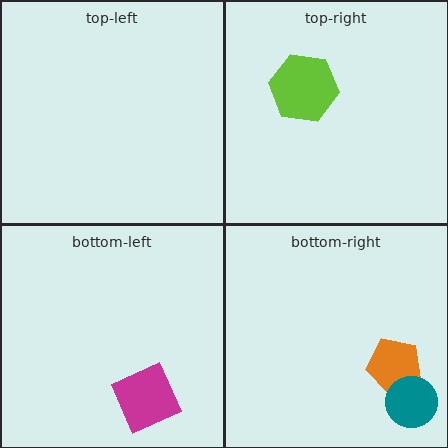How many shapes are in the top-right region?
1.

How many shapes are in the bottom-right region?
2.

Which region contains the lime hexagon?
The top-right region.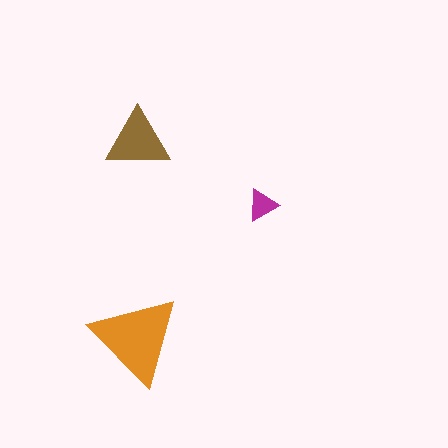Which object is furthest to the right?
The magenta triangle is rightmost.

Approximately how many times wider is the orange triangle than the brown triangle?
About 1.5 times wider.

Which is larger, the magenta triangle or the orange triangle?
The orange one.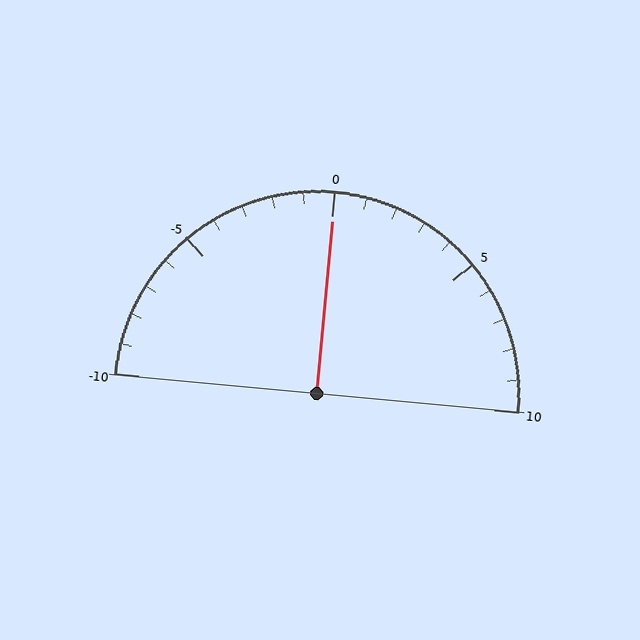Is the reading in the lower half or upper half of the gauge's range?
The reading is in the upper half of the range (-10 to 10).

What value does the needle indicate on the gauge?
The needle indicates approximately 0.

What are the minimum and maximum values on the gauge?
The gauge ranges from -10 to 10.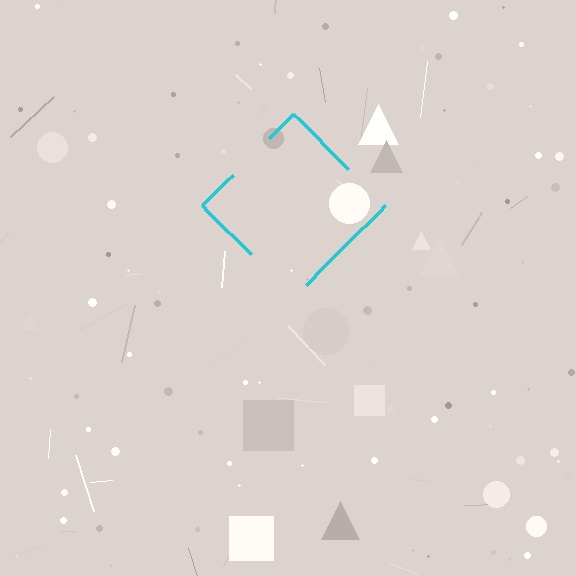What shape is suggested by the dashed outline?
The dashed outline suggests a diamond.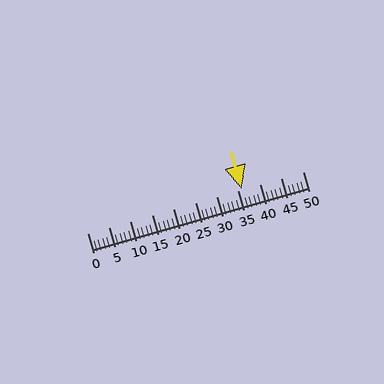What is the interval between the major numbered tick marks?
The major tick marks are spaced 5 units apart.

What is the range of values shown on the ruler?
The ruler shows values from 0 to 50.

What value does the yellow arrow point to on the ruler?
The yellow arrow points to approximately 36.